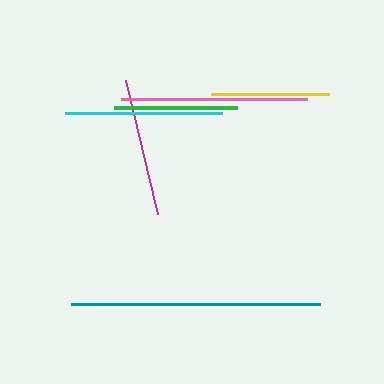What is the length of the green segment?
The green segment is approximately 123 pixels long.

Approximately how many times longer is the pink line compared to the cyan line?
The pink line is approximately 1.2 times the length of the cyan line.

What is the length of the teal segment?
The teal segment is approximately 249 pixels long.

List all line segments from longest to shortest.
From longest to shortest: teal, pink, cyan, magenta, green, yellow.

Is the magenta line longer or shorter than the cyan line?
The cyan line is longer than the magenta line.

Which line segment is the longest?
The teal line is the longest at approximately 249 pixels.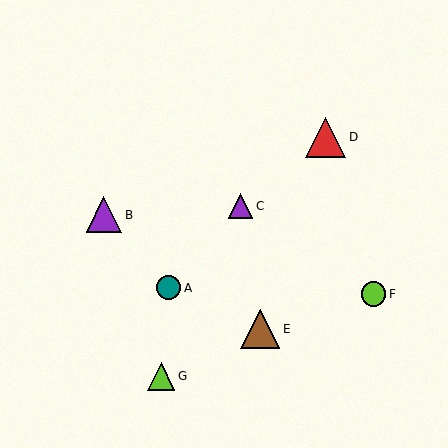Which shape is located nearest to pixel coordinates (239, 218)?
The purple triangle (labeled C) at (240, 206) is nearest to that location.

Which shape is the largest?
The red triangle (labeled D) is the largest.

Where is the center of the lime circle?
The center of the lime circle is at (373, 294).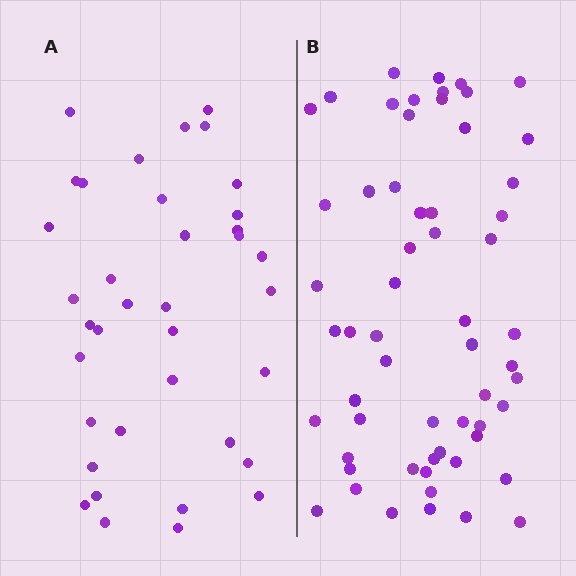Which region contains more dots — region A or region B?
Region B (the right region) has more dots.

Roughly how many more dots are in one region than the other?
Region B has approximately 20 more dots than region A.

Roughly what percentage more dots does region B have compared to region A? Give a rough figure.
About 60% more.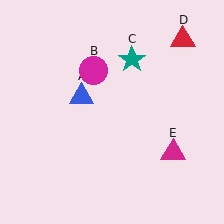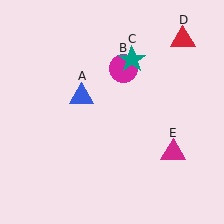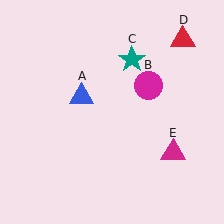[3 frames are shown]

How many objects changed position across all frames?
1 object changed position: magenta circle (object B).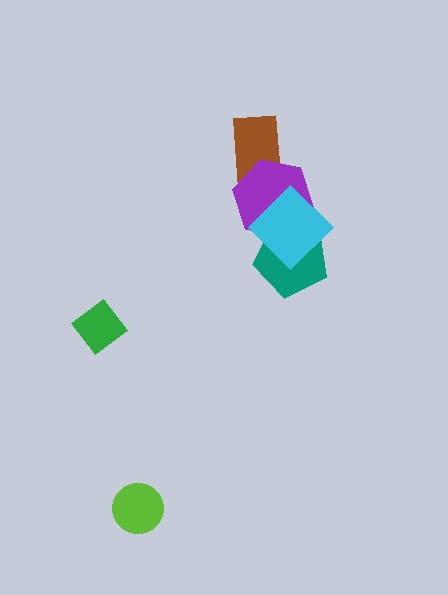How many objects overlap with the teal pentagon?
2 objects overlap with the teal pentagon.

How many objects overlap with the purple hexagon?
3 objects overlap with the purple hexagon.